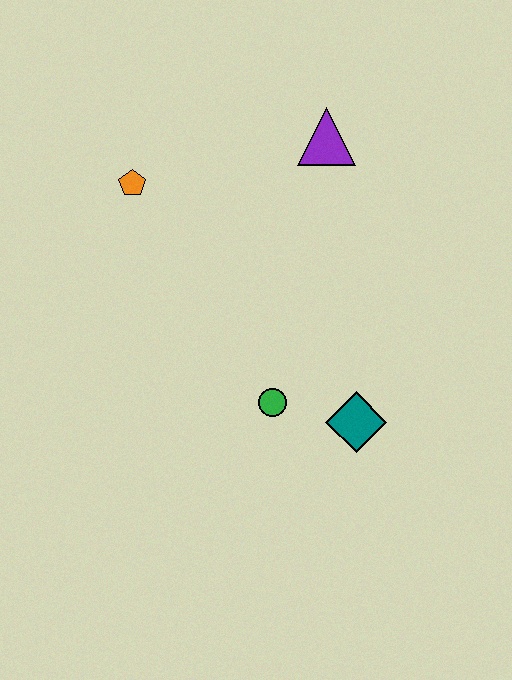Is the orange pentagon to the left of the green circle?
Yes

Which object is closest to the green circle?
The teal diamond is closest to the green circle.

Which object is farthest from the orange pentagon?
The teal diamond is farthest from the orange pentagon.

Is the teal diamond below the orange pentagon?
Yes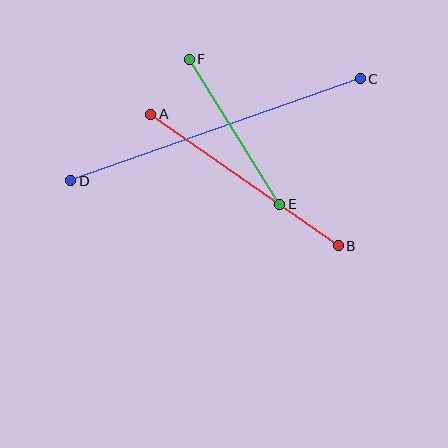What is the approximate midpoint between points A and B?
The midpoint is at approximately (245, 180) pixels.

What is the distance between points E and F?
The distance is approximately 171 pixels.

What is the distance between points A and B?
The distance is approximately 229 pixels.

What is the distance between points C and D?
The distance is approximately 307 pixels.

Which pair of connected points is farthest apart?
Points C and D are farthest apart.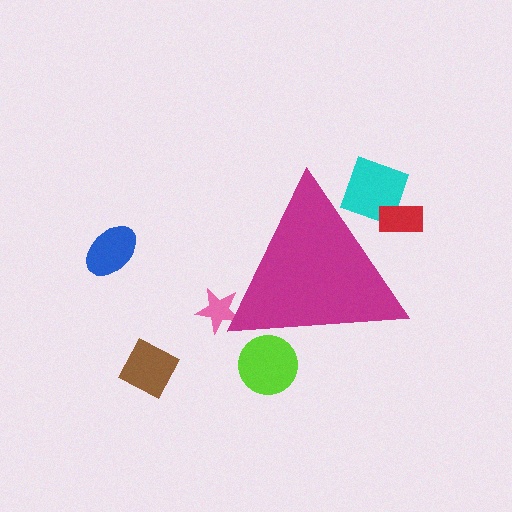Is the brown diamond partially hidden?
No, the brown diamond is fully visible.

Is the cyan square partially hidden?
Yes, the cyan square is partially hidden behind the magenta triangle.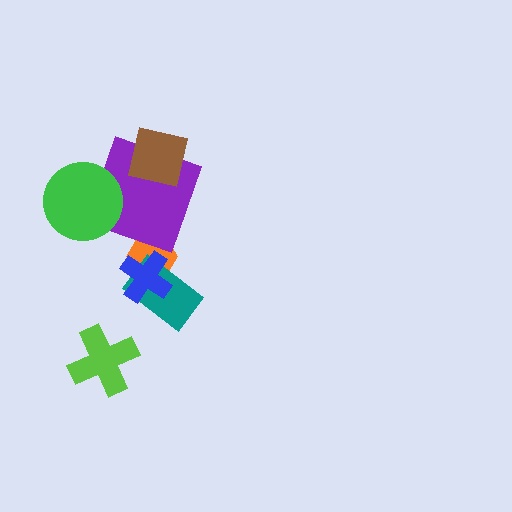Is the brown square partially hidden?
No, no other shape covers it.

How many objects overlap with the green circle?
1 object overlaps with the green circle.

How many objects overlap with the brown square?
1 object overlaps with the brown square.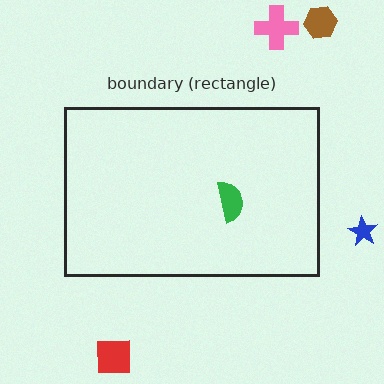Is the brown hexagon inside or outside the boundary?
Outside.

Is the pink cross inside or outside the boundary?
Outside.